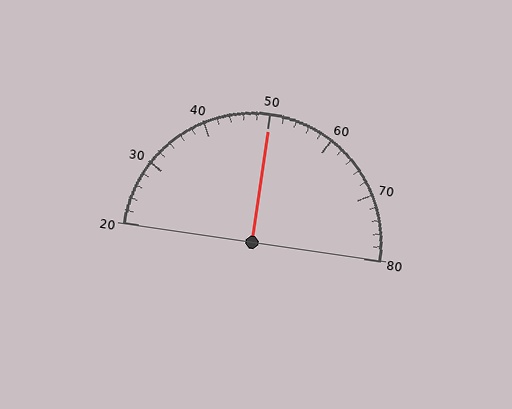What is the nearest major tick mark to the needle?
The nearest major tick mark is 50.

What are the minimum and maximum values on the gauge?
The gauge ranges from 20 to 80.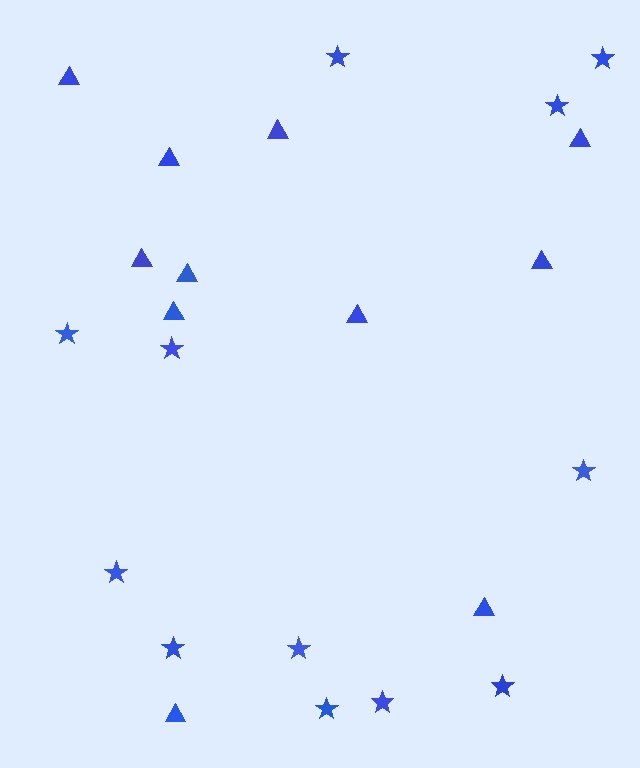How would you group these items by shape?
There are 2 groups: one group of stars (12) and one group of triangles (11).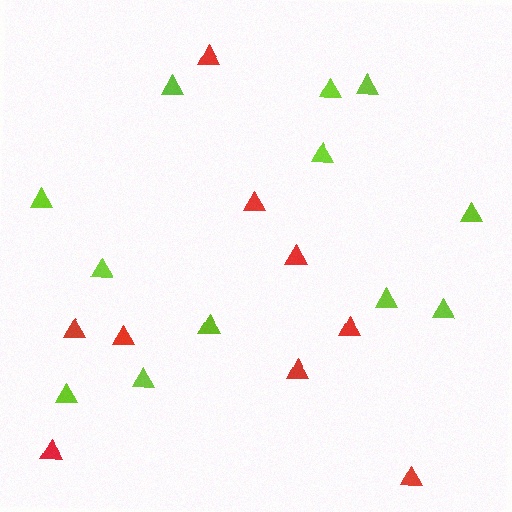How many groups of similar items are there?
There are 2 groups: one group of red triangles (9) and one group of lime triangles (12).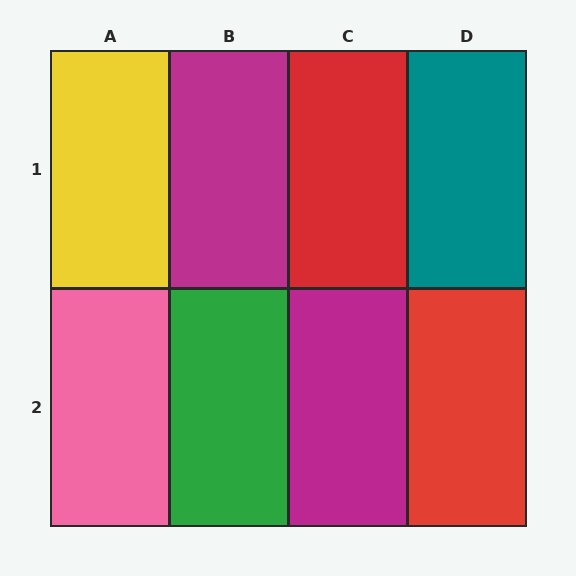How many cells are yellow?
1 cell is yellow.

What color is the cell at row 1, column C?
Red.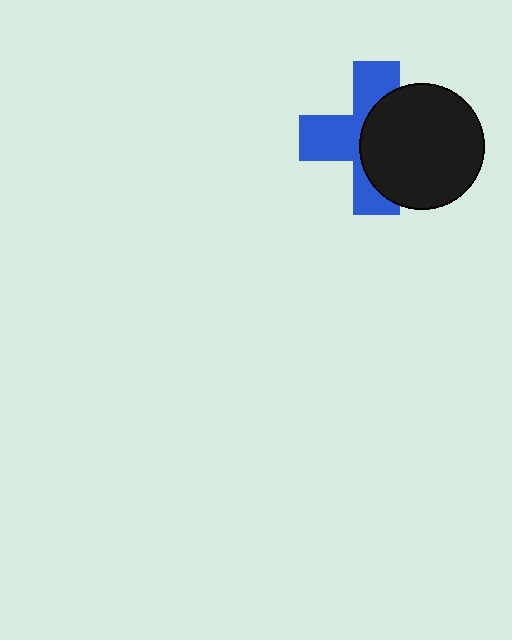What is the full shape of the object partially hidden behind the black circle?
The partially hidden object is a blue cross.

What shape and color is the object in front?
The object in front is a black circle.